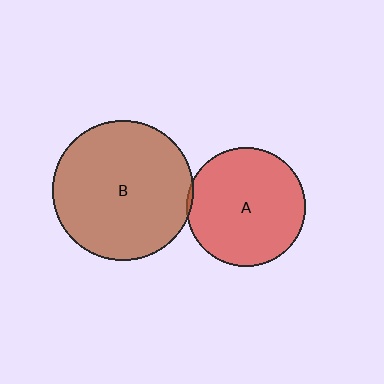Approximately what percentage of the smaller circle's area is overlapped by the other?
Approximately 5%.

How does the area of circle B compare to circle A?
Approximately 1.4 times.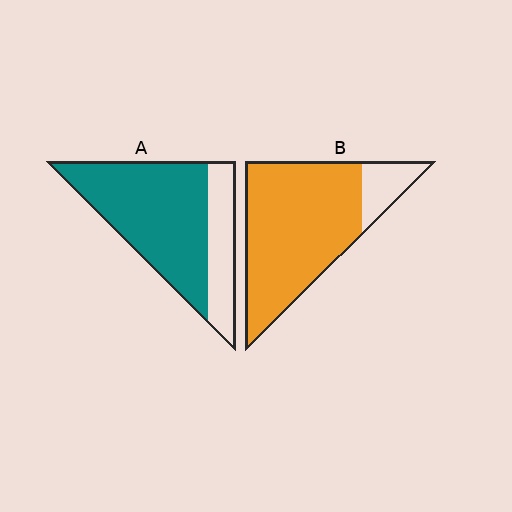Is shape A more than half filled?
Yes.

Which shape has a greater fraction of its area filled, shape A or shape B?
Shape B.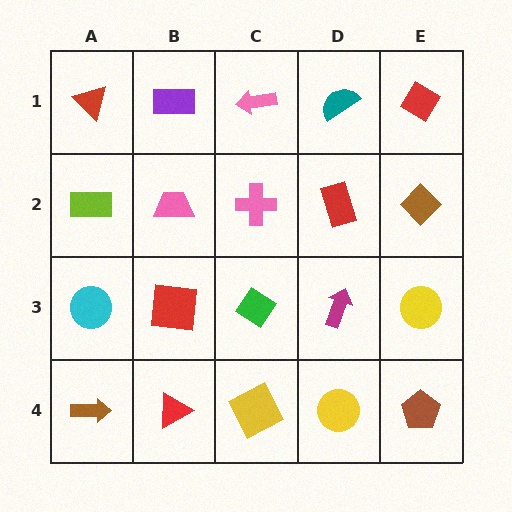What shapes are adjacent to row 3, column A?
A lime rectangle (row 2, column A), a brown arrow (row 4, column A), a red square (row 3, column B).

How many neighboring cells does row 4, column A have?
2.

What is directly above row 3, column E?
A brown diamond.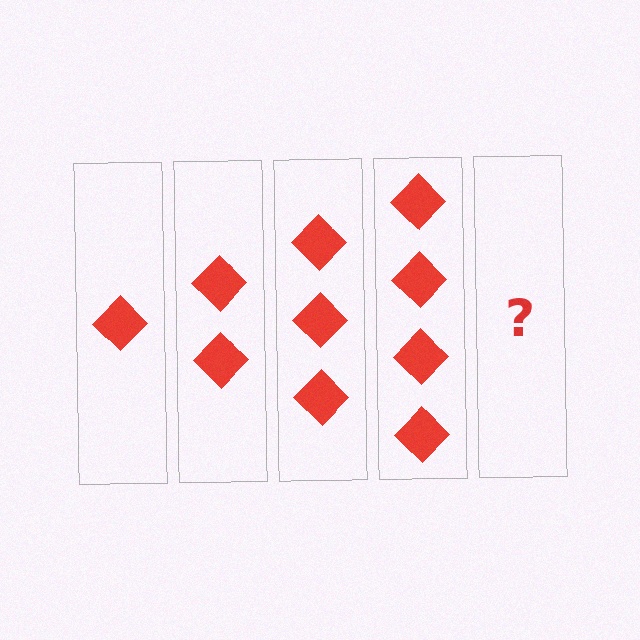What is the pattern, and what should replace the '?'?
The pattern is that each step adds one more diamond. The '?' should be 5 diamonds.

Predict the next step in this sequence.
The next step is 5 diamonds.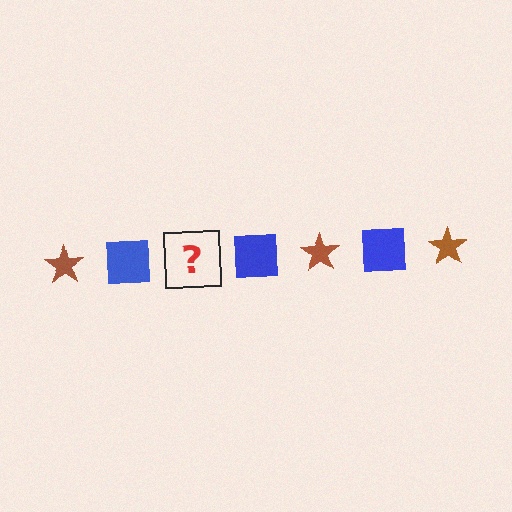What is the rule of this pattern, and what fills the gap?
The rule is that the pattern alternates between brown star and blue square. The gap should be filled with a brown star.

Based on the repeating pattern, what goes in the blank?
The blank should be a brown star.